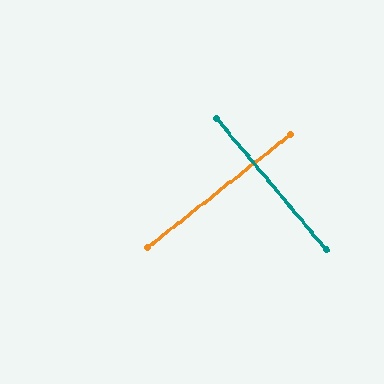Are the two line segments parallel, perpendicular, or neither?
Perpendicular — they meet at approximately 88°.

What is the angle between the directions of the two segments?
Approximately 88 degrees.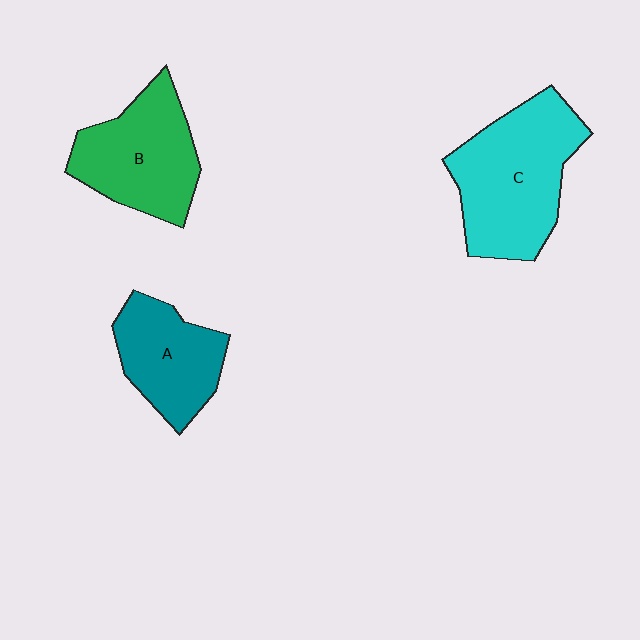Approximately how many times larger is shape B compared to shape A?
Approximately 1.2 times.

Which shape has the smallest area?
Shape A (teal).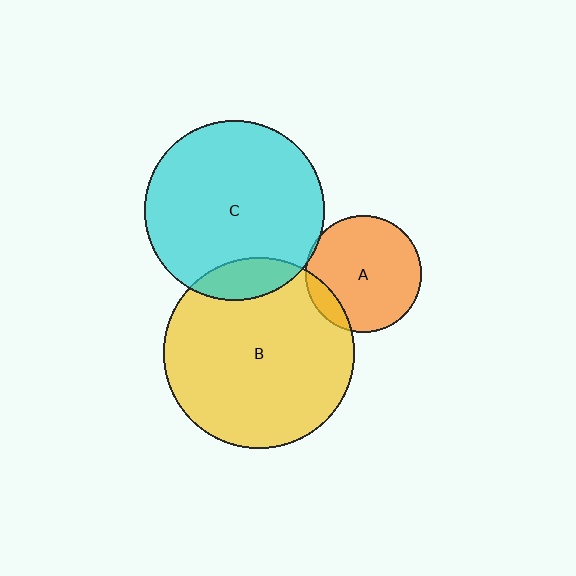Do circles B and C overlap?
Yes.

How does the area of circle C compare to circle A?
Approximately 2.4 times.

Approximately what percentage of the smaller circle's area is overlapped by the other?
Approximately 10%.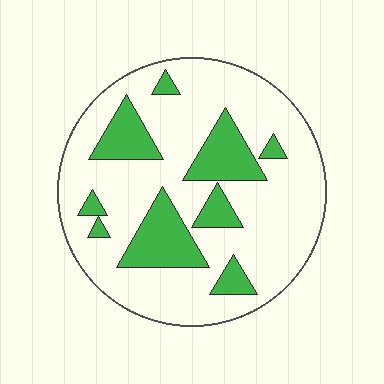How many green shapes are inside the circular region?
9.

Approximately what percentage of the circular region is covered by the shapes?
Approximately 25%.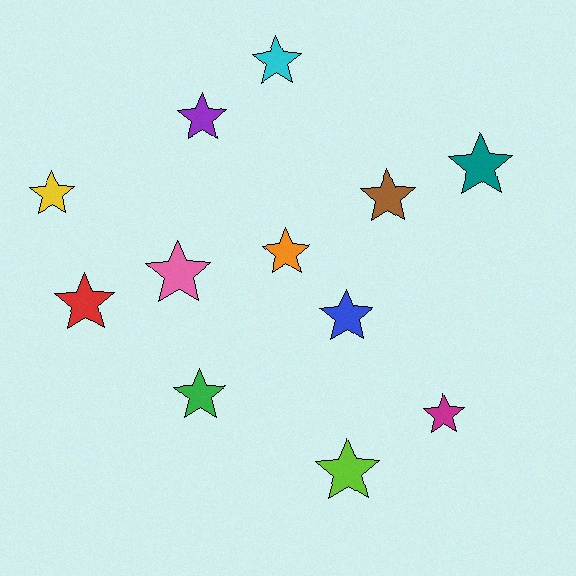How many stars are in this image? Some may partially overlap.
There are 12 stars.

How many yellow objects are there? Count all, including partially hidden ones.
There is 1 yellow object.